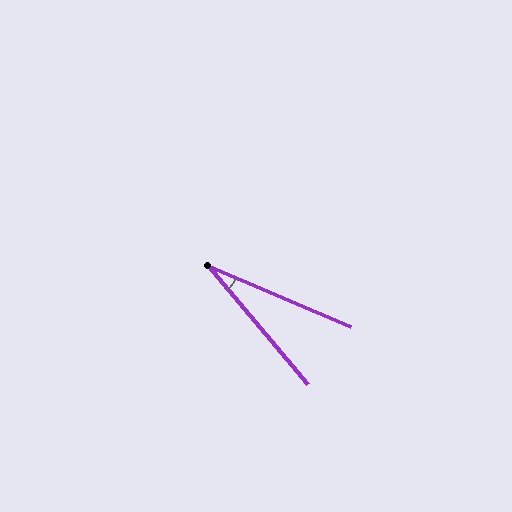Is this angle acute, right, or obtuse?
It is acute.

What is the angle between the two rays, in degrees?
Approximately 27 degrees.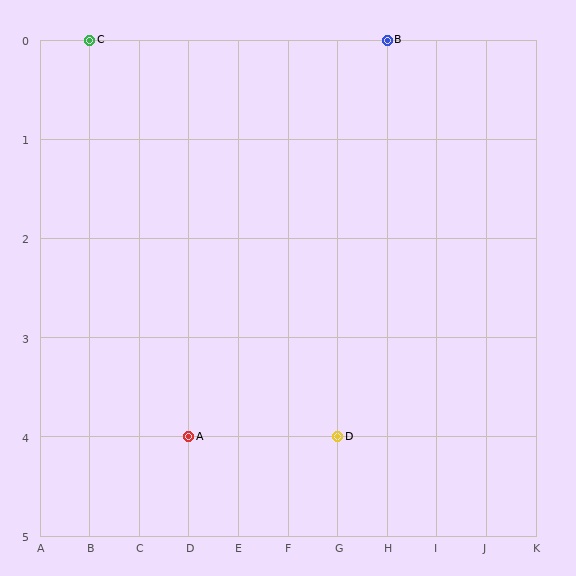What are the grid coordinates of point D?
Point D is at grid coordinates (G, 4).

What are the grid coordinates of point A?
Point A is at grid coordinates (D, 4).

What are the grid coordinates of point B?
Point B is at grid coordinates (H, 0).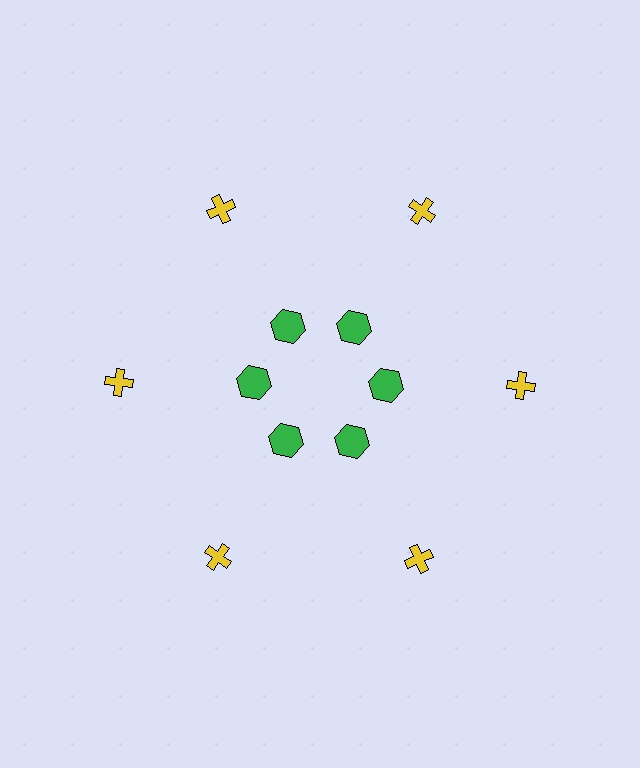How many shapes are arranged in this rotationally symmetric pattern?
There are 12 shapes, arranged in 6 groups of 2.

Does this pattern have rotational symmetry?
Yes, this pattern has 6-fold rotational symmetry. It looks the same after rotating 60 degrees around the center.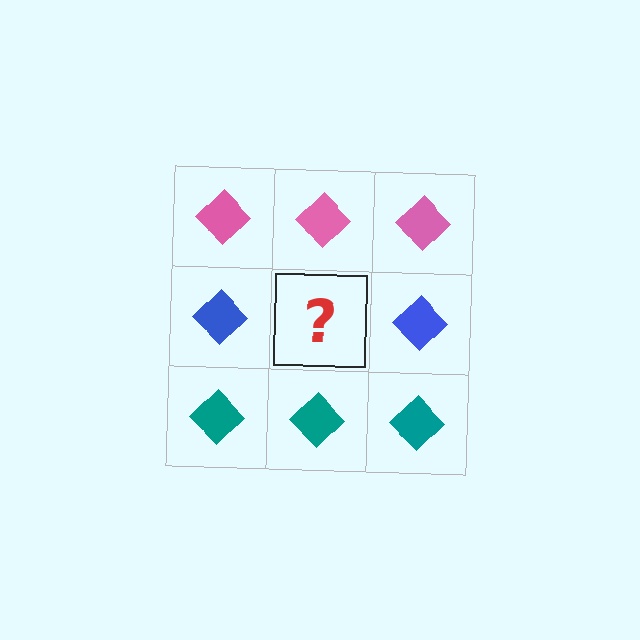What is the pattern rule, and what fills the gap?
The rule is that each row has a consistent color. The gap should be filled with a blue diamond.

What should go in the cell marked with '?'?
The missing cell should contain a blue diamond.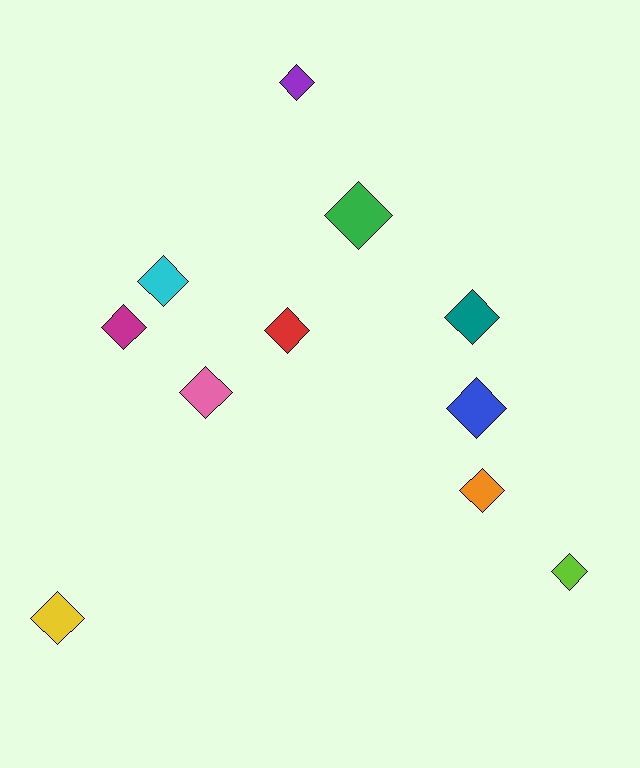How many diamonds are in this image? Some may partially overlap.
There are 11 diamonds.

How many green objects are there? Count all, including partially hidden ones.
There is 1 green object.